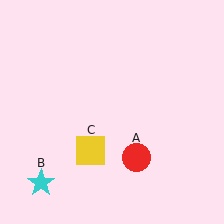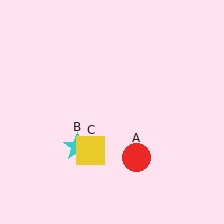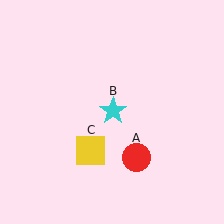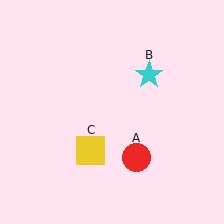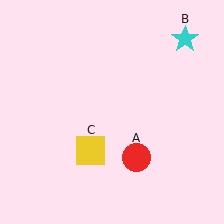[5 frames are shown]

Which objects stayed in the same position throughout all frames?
Red circle (object A) and yellow square (object C) remained stationary.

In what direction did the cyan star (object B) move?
The cyan star (object B) moved up and to the right.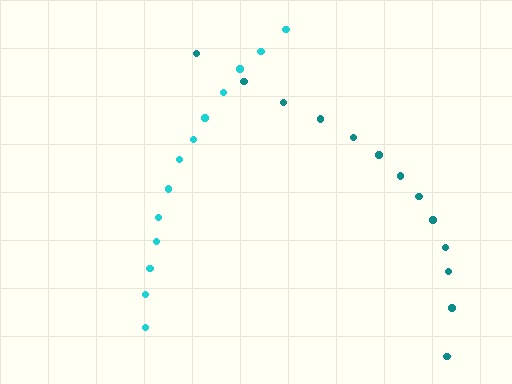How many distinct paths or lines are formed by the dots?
There are 2 distinct paths.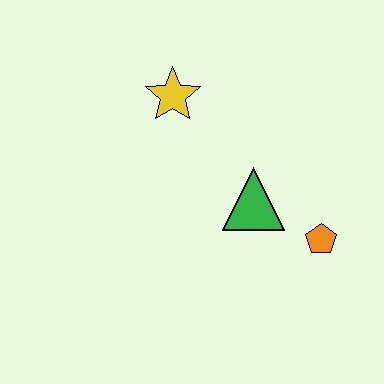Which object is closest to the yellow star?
The green triangle is closest to the yellow star.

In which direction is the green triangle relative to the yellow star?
The green triangle is below the yellow star.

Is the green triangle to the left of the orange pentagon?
Yes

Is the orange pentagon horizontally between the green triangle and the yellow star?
No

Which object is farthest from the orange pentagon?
The yellow star is farthest from the orange pentagon.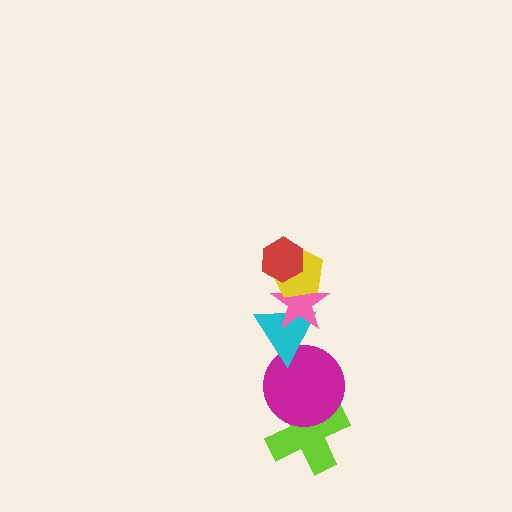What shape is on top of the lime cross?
The magenta circle is on top of the lime cross.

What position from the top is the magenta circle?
The magenta circle is 5th from the top.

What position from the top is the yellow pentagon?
The yellow pentagon is 2nd from the top.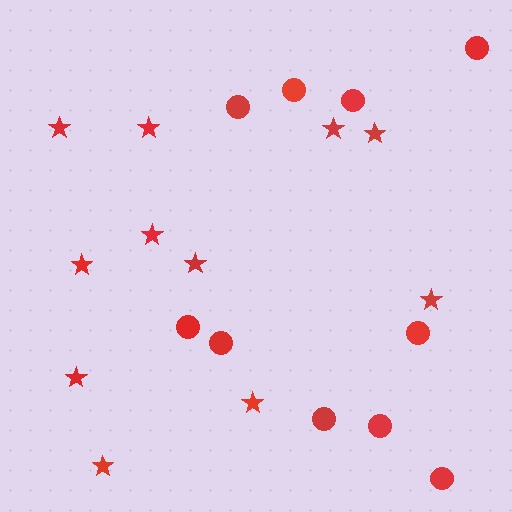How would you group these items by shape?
There are 2 groups: one group of circles (10) and one group of stars (11).